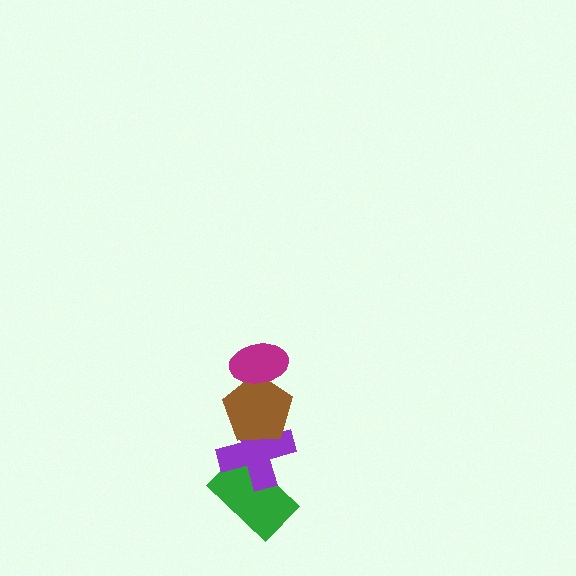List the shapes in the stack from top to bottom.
From top to bottom: the magenta ellipse, the brown pentagon, the purple cross, the green rectangle.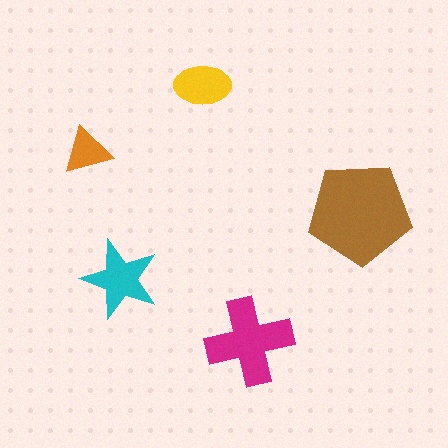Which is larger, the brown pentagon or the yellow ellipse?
The brown pentagon.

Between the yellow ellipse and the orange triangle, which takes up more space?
The yellow ellipse.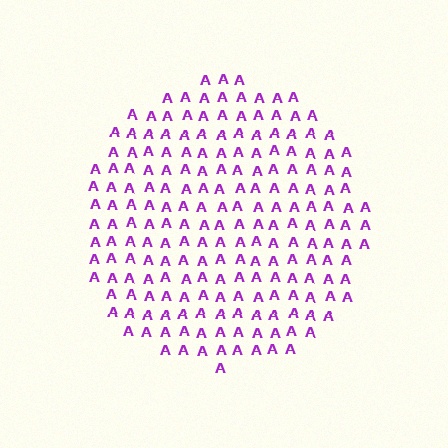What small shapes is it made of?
It is made of small letter A's.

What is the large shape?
The large shape is a circle.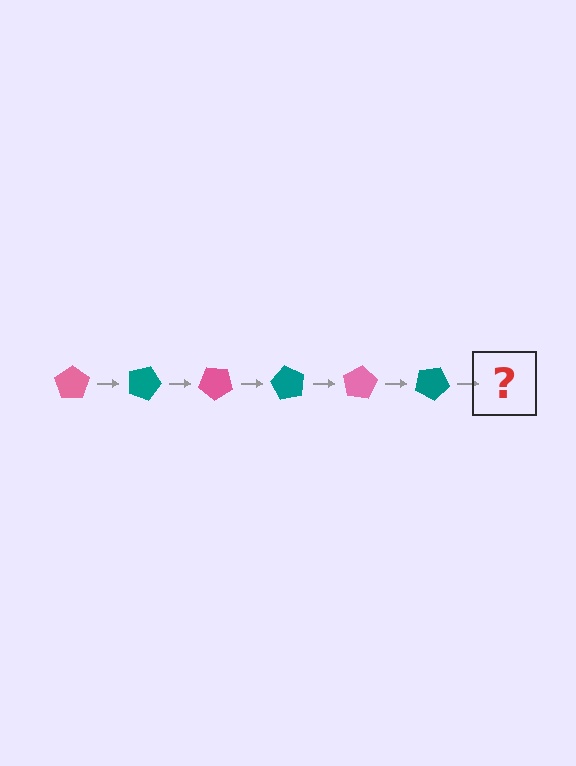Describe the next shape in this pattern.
It should be a pink pentagon, rotated 120 degrees from the start.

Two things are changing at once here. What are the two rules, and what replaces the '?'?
The two rules are that it rotates 20 degrees each step and the color cycles through pink and teal. The '?' should be a pink pentagon, rotated 120 degrees from the start.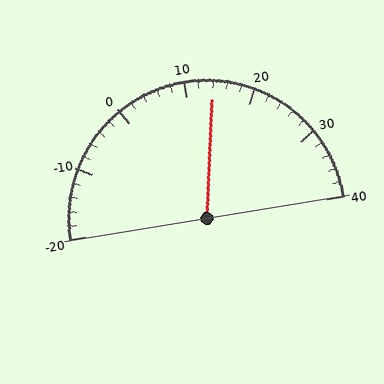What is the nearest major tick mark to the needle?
The nearest major tick mark is 10.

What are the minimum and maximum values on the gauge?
The gauge ranges from -20 to 40.